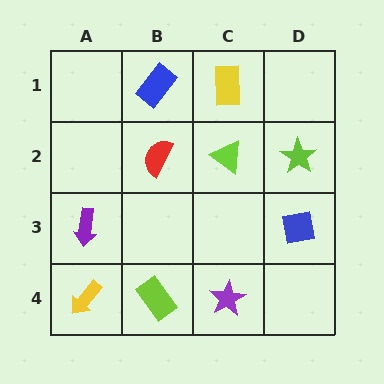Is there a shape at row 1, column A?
No, that cell is empty.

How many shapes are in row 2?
3 shapes.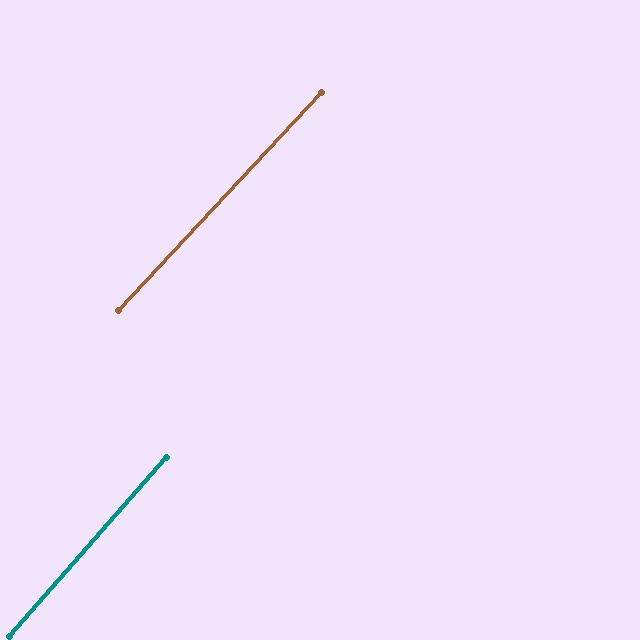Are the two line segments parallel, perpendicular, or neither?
Parallel — their directions differ by only 1.7°.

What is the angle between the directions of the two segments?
Approximately 2 degrees.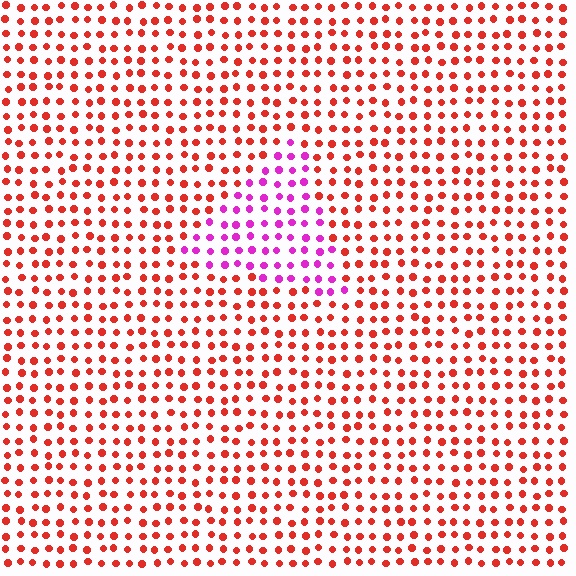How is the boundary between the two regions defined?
The boundary is defined purely by a slight shift in hue (about 56 degrees). Spacing, size, and orientation are identical on both sides.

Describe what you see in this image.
The image is filled with small red elements in a uniform arrangement. A triangle-shaped region is visible where the elements are tinted to a slightly different hue, forming a subtle color boundary.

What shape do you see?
I see a triangle.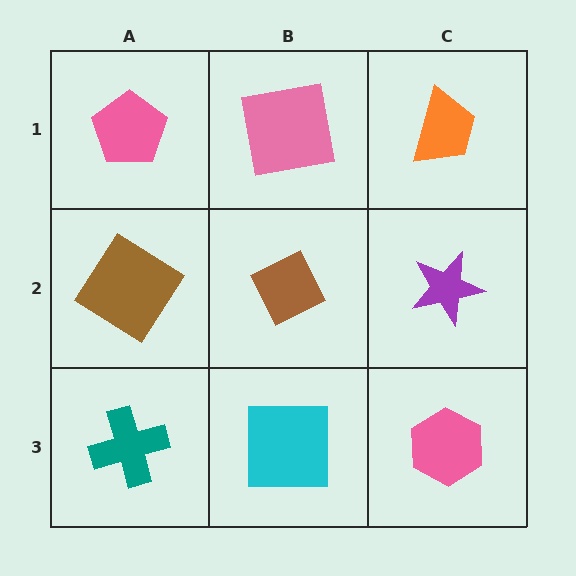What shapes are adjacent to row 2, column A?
A pink pentagon (row 1, column A), a teal cross (row 3, column A), a brown diamond (row 2, column B).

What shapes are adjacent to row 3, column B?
A brown diamond (row 2, column B), a teal cross (row 3, column A), a pink hexagon (row 3, column C).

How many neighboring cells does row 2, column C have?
3.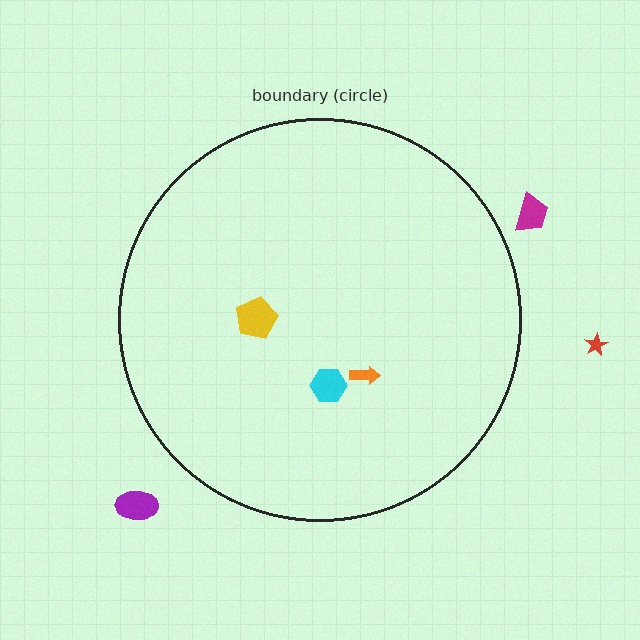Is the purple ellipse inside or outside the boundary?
Outside.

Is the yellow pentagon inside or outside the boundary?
Inside.